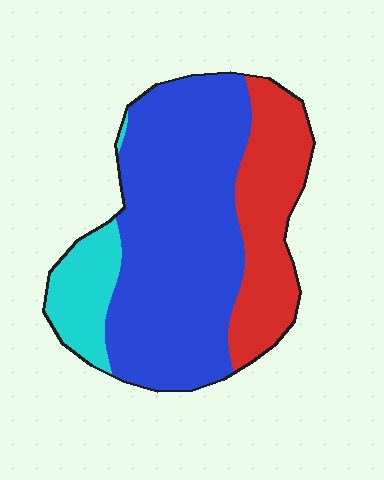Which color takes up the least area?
Cyan, at roughly 15%.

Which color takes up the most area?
Blue, at roughly 60%.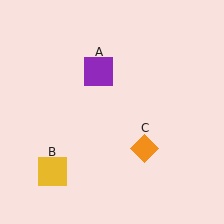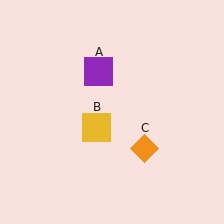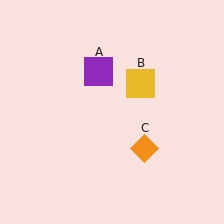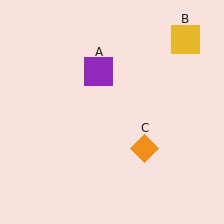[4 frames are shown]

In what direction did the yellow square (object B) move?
The yellow square (object B) moved up and to the right.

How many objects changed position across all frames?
1 object changed position: yellow square (object B).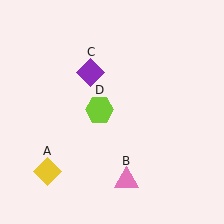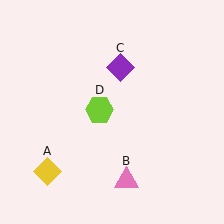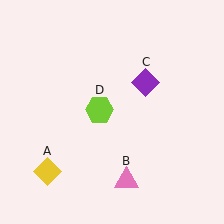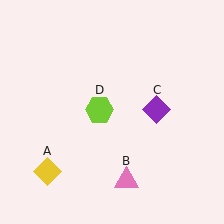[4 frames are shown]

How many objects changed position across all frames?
1 object changed position: purple diamond (object C).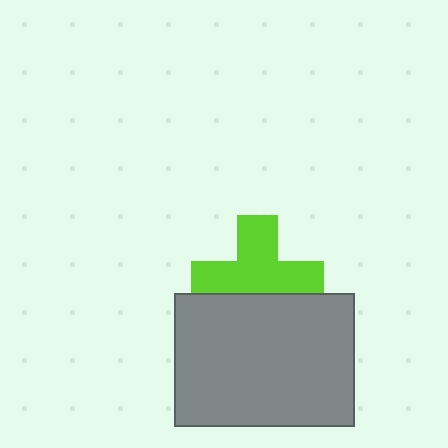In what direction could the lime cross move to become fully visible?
The lime cross could move up. That would shift it out from behind the gray rectangle entirely.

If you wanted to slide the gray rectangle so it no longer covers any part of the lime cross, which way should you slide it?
Slide it down — that is the most direct way to separate the two shapes.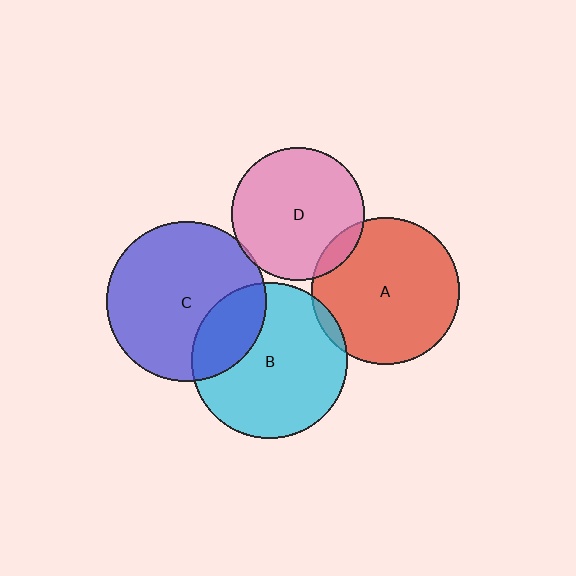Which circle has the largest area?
Circle C (blue).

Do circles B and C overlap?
Yes.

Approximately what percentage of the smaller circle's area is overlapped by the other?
Approximately 25%.